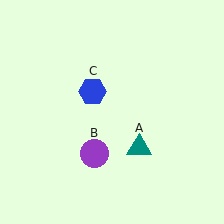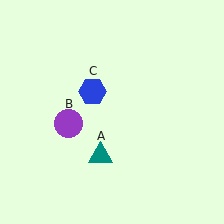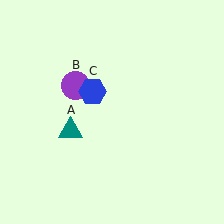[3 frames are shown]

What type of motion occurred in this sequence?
The teal triangle (object A), purple circle (object B) rotated clockwise around the center of the scene.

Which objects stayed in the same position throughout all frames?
Blue hexagon (object C) remained stationary.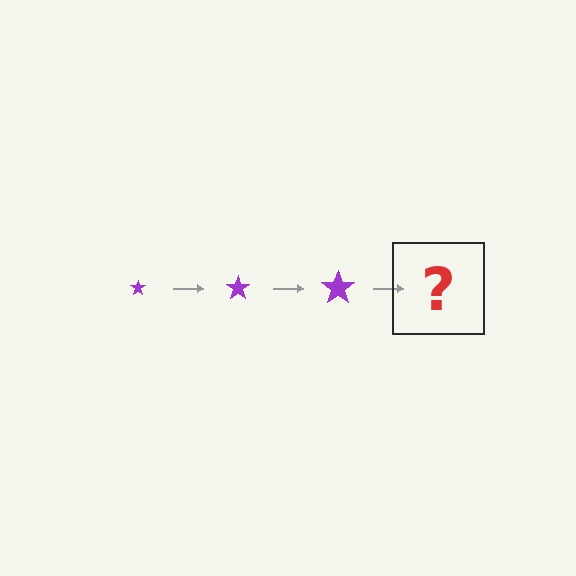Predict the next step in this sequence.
The next step is a purple star, larger than the previous one.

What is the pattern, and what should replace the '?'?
The pattern is that the star gets progressively larger each step. The '?' should be a purple star, larger than the previous one.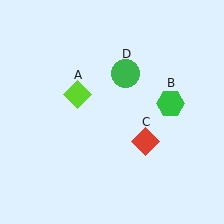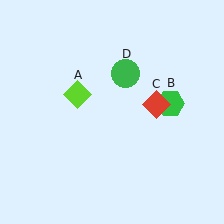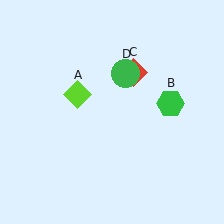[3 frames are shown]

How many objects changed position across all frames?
1 object changed position: red diamond (object C).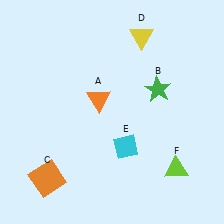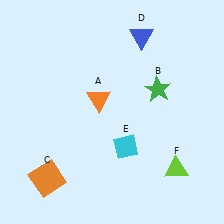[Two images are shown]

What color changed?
The triangle (D) changed from yellow in Image 1 to blue in Image 2.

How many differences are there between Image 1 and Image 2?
There is 1 difference between the two images.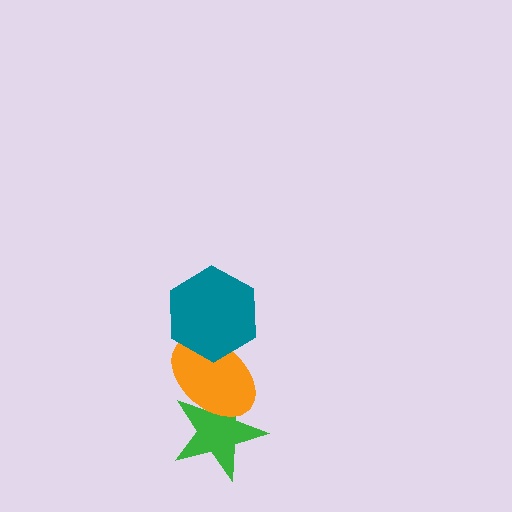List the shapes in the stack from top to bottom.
From top to bottom: the teal hexagon, the orange ellipse, the green star.